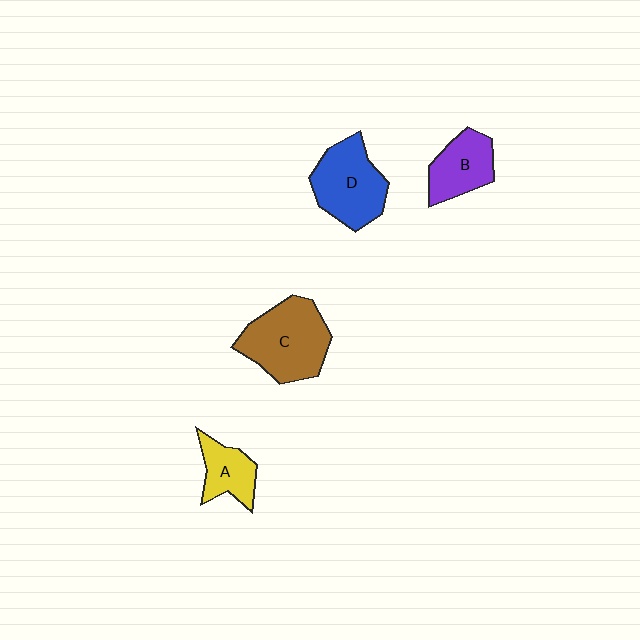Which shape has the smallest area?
Shape A (yellow).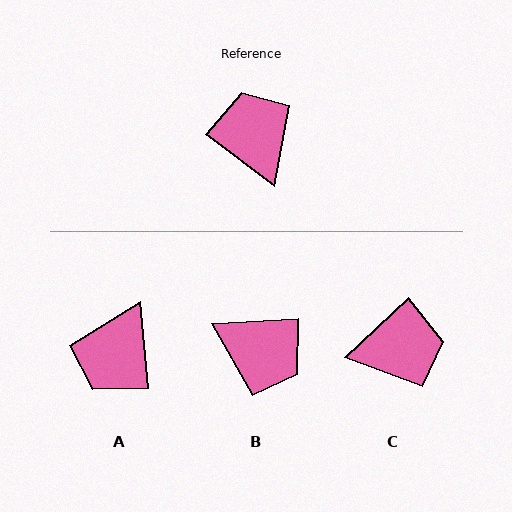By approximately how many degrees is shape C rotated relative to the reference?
Approximately 100 degrees clockwise.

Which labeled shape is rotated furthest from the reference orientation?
B, about 140 degrees away.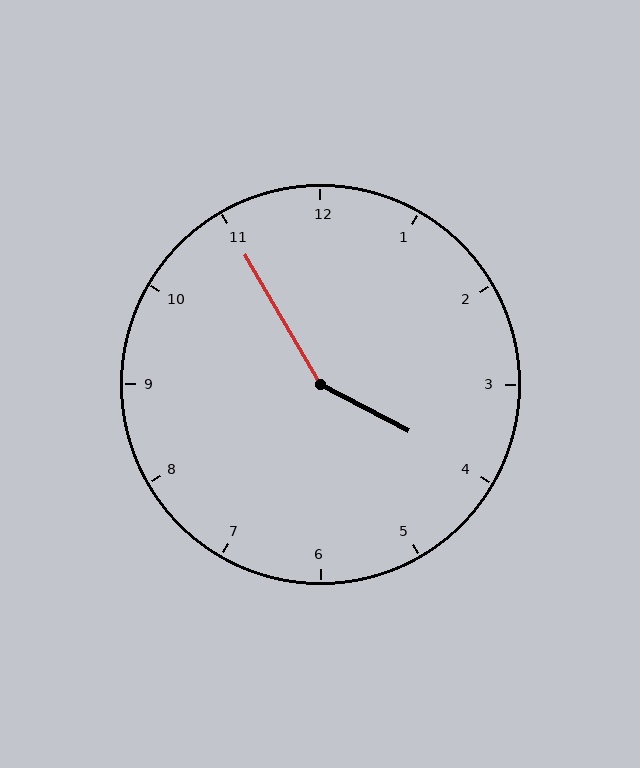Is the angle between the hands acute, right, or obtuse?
It is obtuse.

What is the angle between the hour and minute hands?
Approximately 148 degrees.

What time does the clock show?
3:55.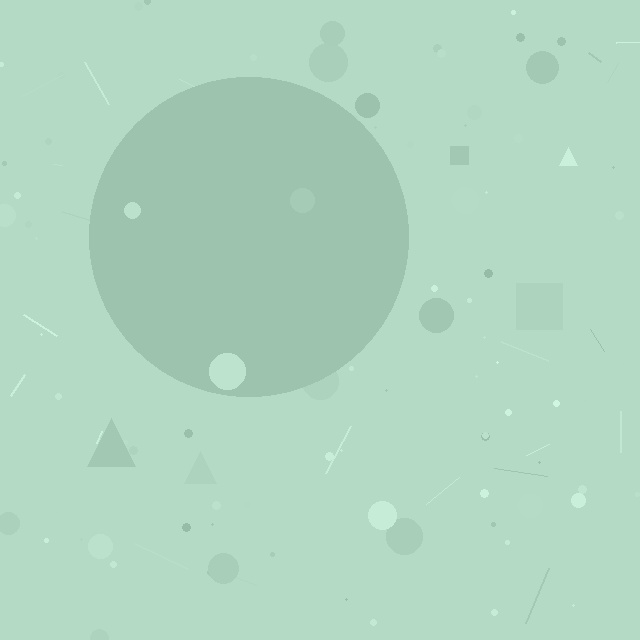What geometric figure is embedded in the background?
A circle is embedded in the background.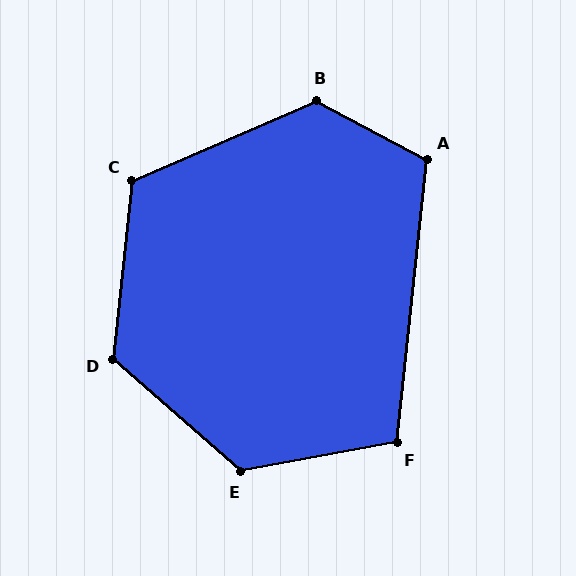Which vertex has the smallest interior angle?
F, at approximately 106 degrees.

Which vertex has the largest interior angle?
B, at approximately 129 degrees.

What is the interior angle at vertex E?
Approximately 128 degrees (obtuse).